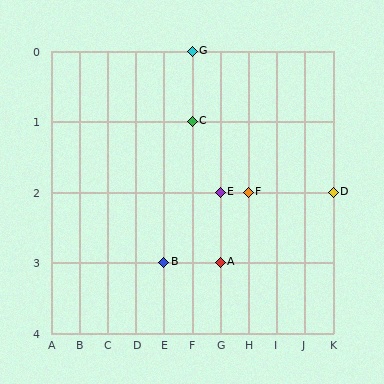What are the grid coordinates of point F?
Point F is at grid coordinates (H, 2).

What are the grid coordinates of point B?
Point B is at grid coordinates (E, 3).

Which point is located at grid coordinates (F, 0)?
Point G is at (F, 0).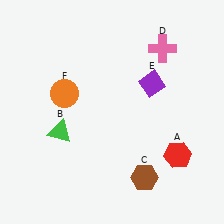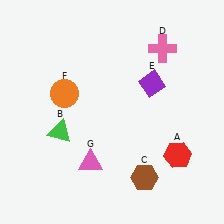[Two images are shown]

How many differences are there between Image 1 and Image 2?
There is 1 difference between the two images.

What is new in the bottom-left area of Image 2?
A pink triangle (G) was added in the bottom-left area of Image 2.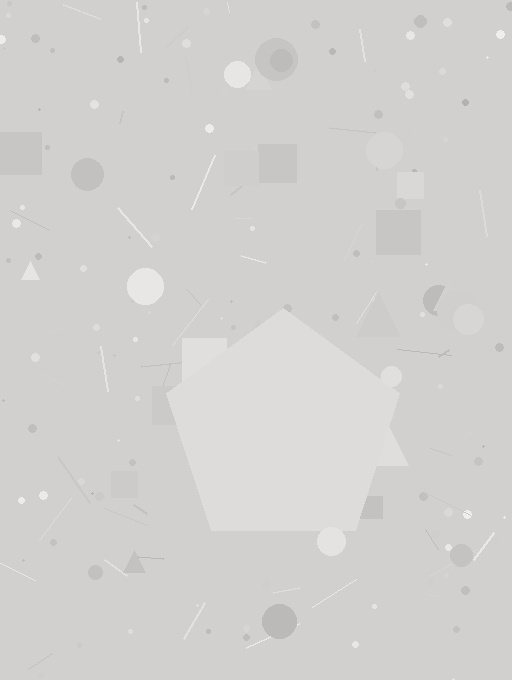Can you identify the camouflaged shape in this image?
The camouflaged shape is a pentagon.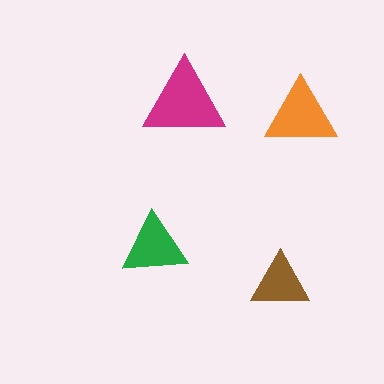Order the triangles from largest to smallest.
the magenta one, the orange one, the green one, the brown one.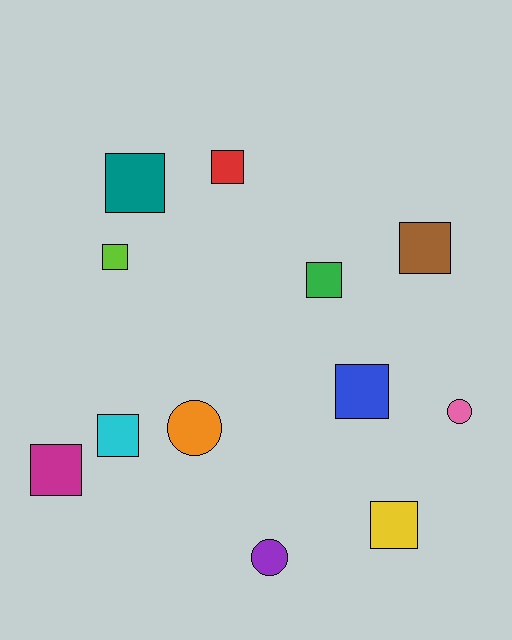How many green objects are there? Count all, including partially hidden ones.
There is 1 green object.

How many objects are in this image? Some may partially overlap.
There are 12 objects.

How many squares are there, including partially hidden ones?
There are 9 squares.